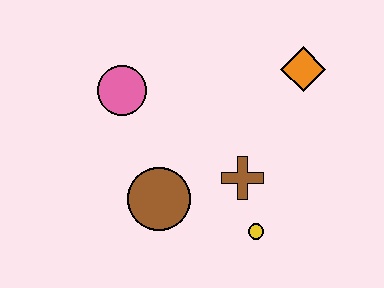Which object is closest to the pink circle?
The brown circle is closest to the pink circle.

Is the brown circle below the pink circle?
Yes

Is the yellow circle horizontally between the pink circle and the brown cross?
No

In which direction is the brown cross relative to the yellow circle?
The brown cross is above the yellow circle.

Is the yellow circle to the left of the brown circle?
No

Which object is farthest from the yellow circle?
The pink circle is farthest from the yellow circle.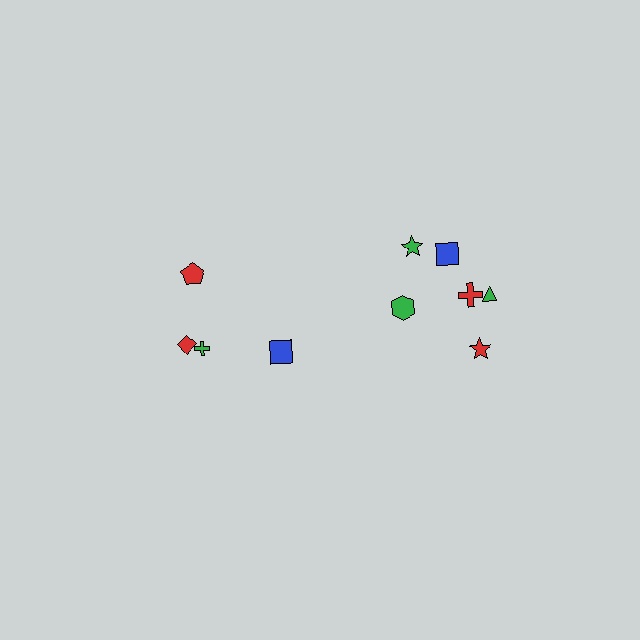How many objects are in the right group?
There are 6 objects.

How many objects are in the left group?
There are 4 objects.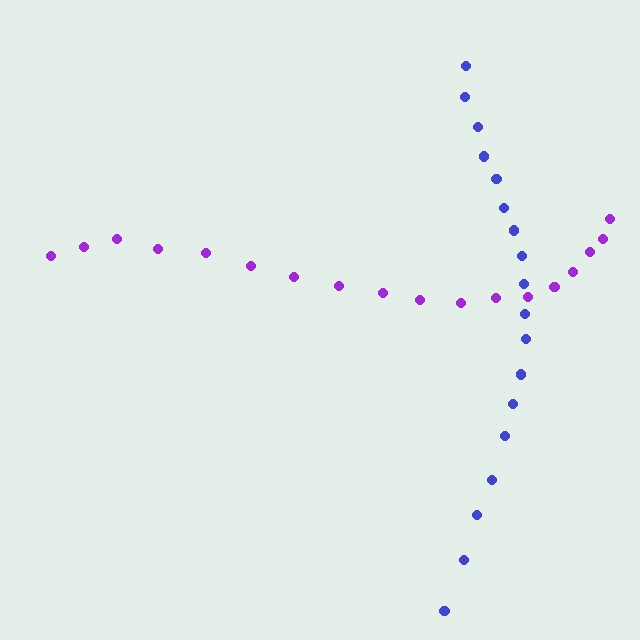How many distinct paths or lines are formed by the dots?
There are 2 distinct paths.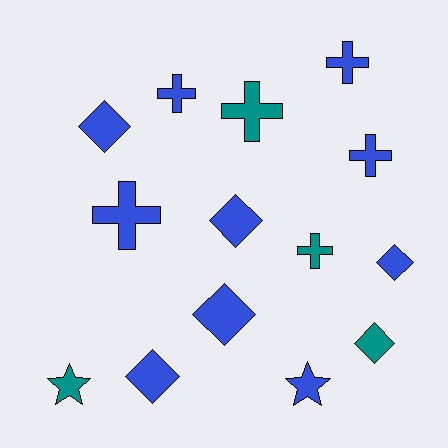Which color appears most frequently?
Blue, with 10 objects.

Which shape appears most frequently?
Diamond, with 6 objects.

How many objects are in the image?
There are 14 objects.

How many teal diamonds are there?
There is 1 teal diamond.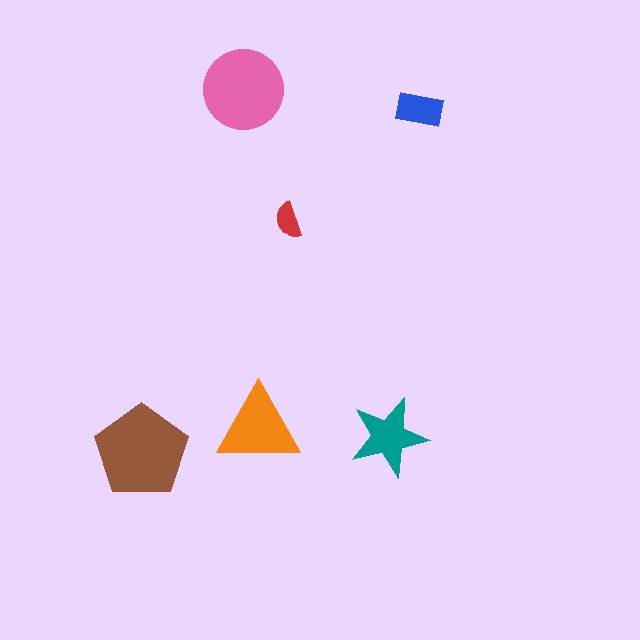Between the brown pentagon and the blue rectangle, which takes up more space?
The brown pentagon.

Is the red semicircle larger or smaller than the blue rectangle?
Smaller.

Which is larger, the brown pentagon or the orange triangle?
The brown pentagon.